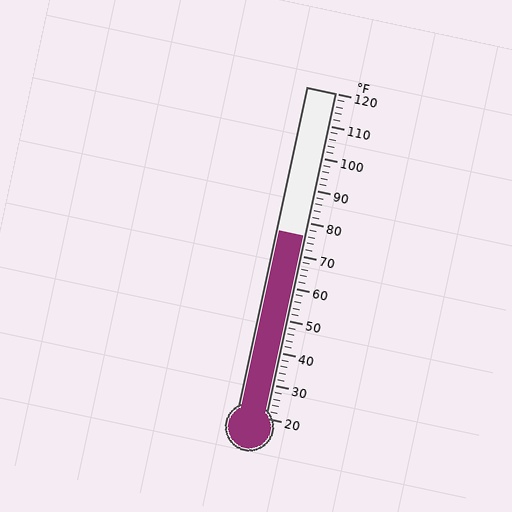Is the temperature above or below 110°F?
The temperature is below 110°F.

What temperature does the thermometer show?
The thermometer shows approximately 76°F.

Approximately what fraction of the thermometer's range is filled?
The thermometer is filled to approximately 55% of its range.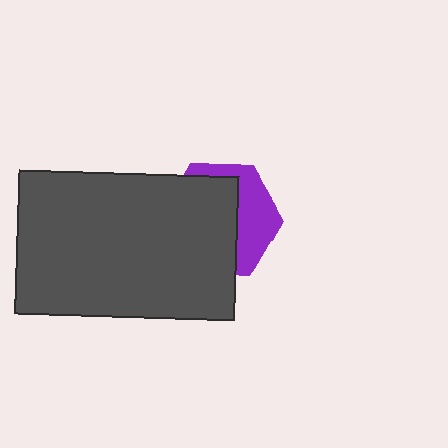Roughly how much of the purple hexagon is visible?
A small part of it is visible (roughly 38%).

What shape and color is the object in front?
The object in front is a dark gray rectangle.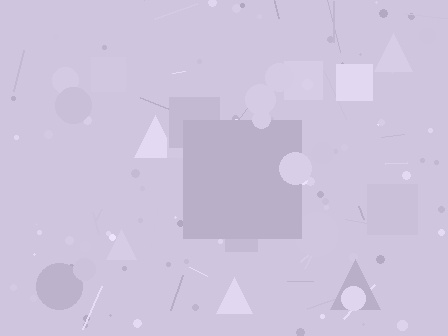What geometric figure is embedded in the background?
A square is embedded in the background.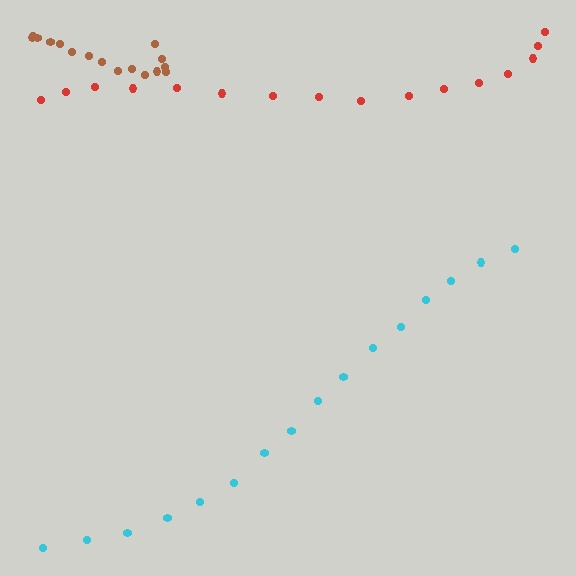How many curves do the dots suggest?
There are 3 distinct paths.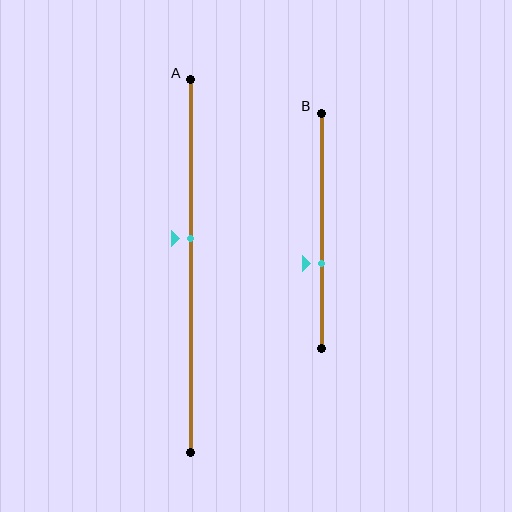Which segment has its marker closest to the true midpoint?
Segment A has its marker closest to the true midpoint.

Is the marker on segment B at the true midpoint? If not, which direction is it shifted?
No, the marker on segment B is shifted downward by about 14% of the segment length.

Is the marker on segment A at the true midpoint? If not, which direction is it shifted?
No, the marker on segment A is shifted upward by about 7% of the segment length.